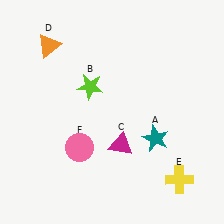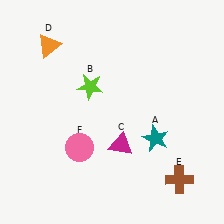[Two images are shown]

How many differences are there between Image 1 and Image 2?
There is 1 difference between the two images.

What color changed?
The cross (E) changed from yellow in Image 1 to brown in Image 2.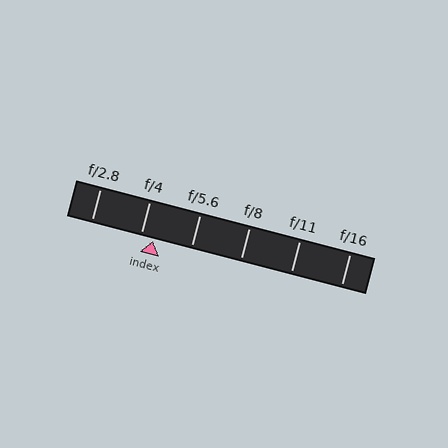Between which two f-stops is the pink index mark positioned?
The index mark is between f/4 and f/5.6.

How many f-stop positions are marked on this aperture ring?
There are 6 f-stop positions marked.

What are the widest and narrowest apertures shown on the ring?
The widest aperture shown is f/2.8 and the narrowest is f/16.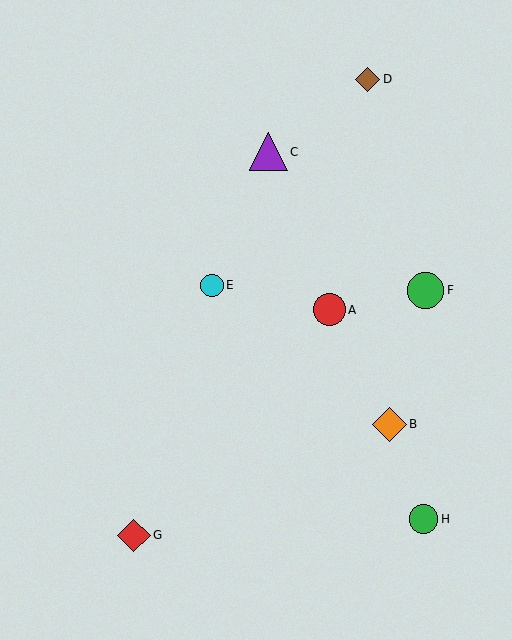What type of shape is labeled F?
Shape F is a green circle.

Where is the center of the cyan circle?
The center of the cyan circle is at (212, 285).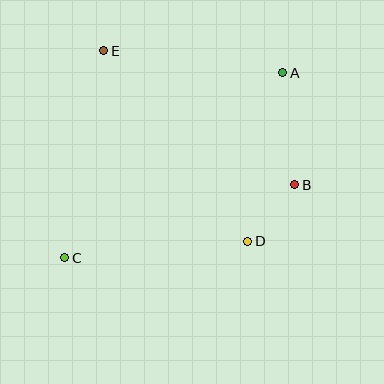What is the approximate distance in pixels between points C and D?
The distance between C and D is approximately 184 pixels.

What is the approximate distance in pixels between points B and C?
The distance between B and C is approximately 241 pixels.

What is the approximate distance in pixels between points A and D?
The distance between A and D is approximately 172 pixels.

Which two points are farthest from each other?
Points A and C are farthest from each other.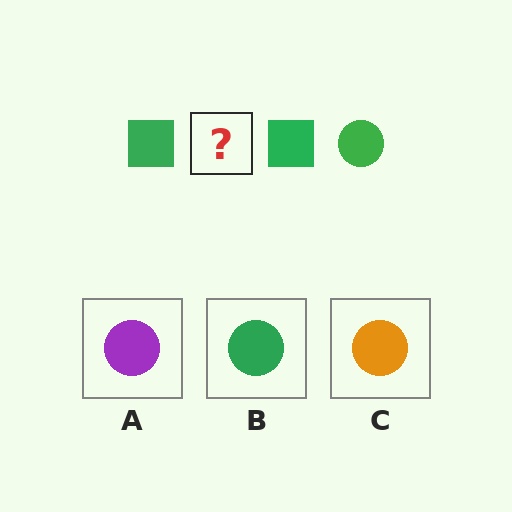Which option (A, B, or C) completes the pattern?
B.